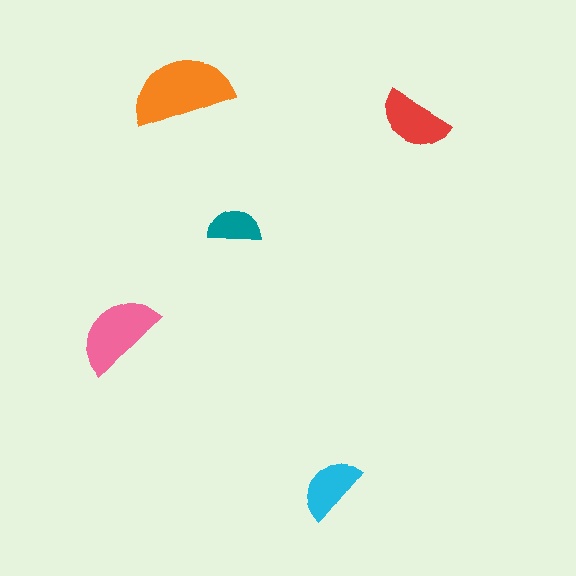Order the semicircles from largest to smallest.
the orange one, the pink one, the red one, the cyan one, the teal one.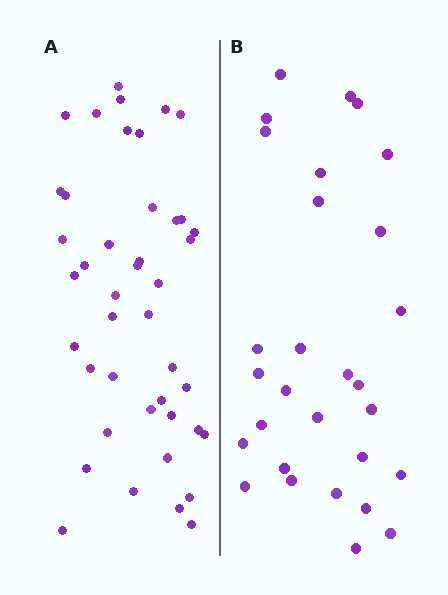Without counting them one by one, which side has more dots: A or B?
Region A (the left region) has more dots.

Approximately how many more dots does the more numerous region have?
Region A has approximately 15 more dots than region B.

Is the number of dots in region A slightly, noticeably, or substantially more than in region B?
Region A has substantially more. The ratio is roughly 1.5 to 1.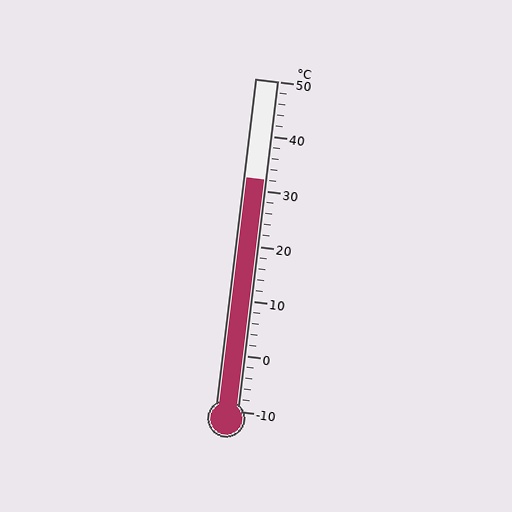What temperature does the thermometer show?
The thermometer shows approximately 32°C.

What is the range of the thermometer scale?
The thermometer scale ranges from -10°C to 50°C.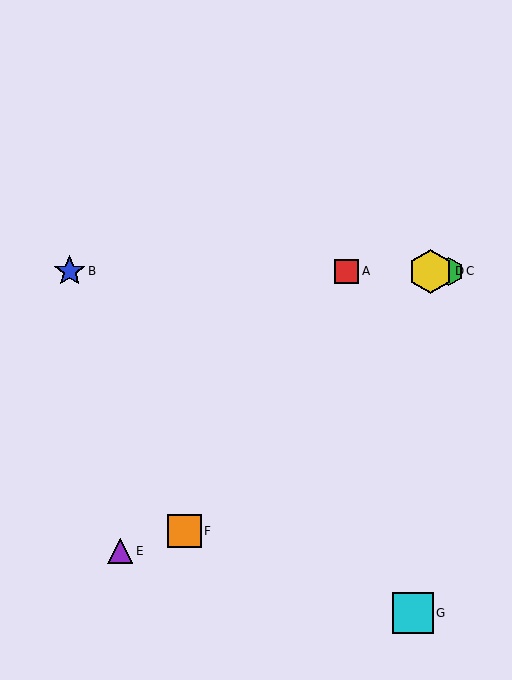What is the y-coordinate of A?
Object A is at y≈271.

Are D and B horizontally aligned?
Yes, both are at y≈271.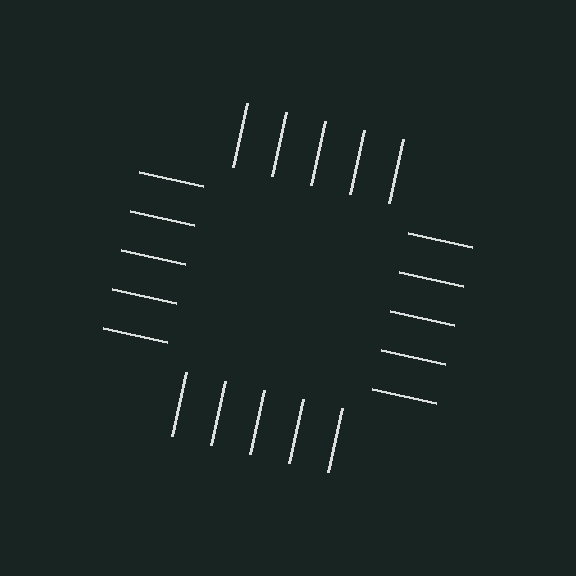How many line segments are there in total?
20 — 5 along each of the 4 edges.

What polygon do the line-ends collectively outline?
An illusory square — the line segments terminate on its edges but no continuous stroke is drawn.